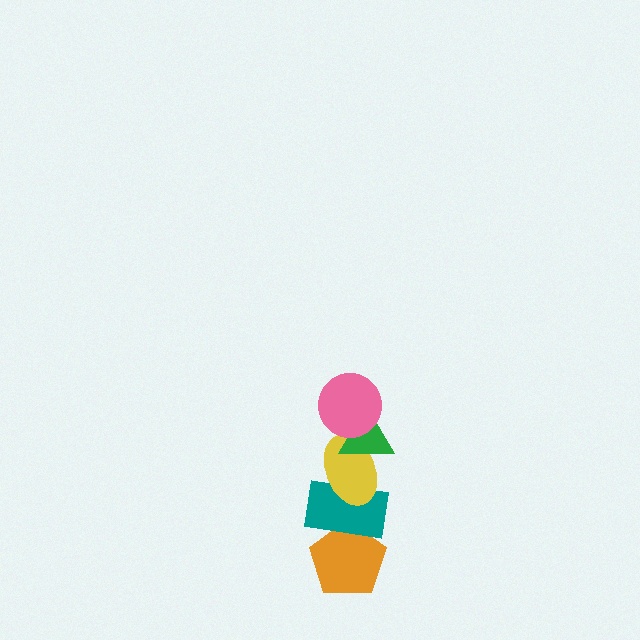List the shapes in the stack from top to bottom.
From top to bottom: the pink circle, the green triangle, the yellow ellipse, the teal rectangle, the orange pentagon.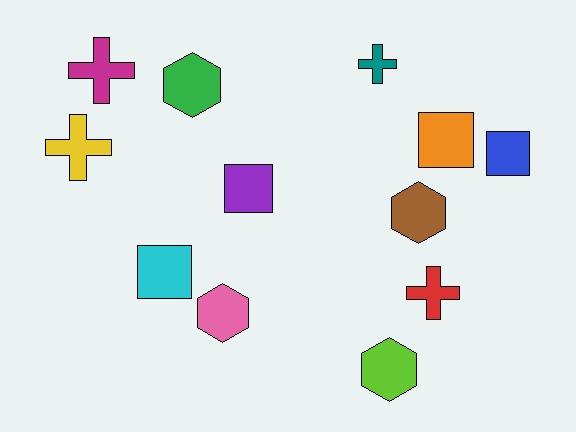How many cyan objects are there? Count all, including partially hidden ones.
There is 1 cyan object.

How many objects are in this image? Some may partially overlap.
There are 12 objects.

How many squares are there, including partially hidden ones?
There are 4 squares.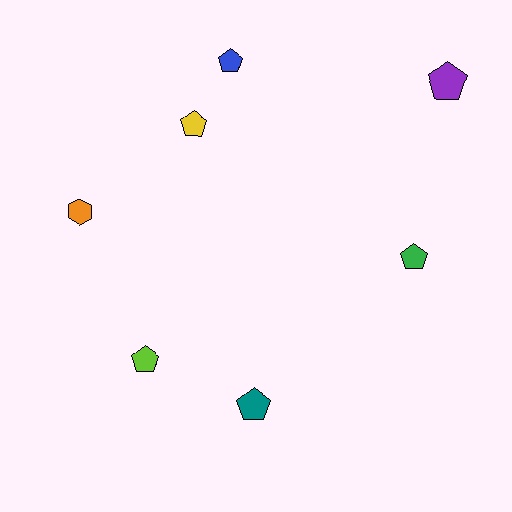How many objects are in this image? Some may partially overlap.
There are 7 objects.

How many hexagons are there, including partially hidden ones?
There is 1 hexagon.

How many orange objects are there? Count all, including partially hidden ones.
There is 1 orange object.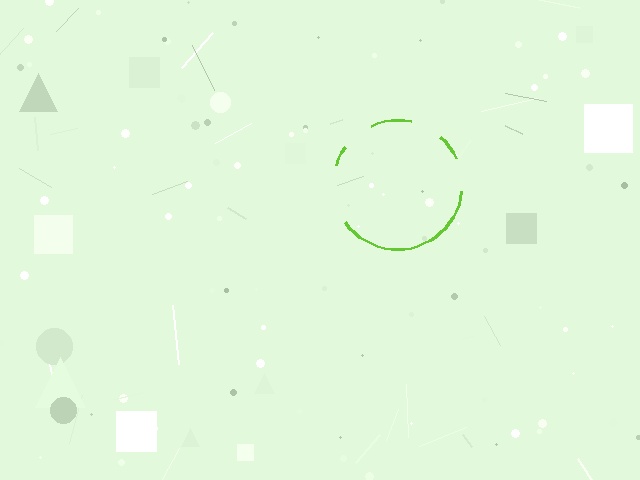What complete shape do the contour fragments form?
The contour fragments form a circle.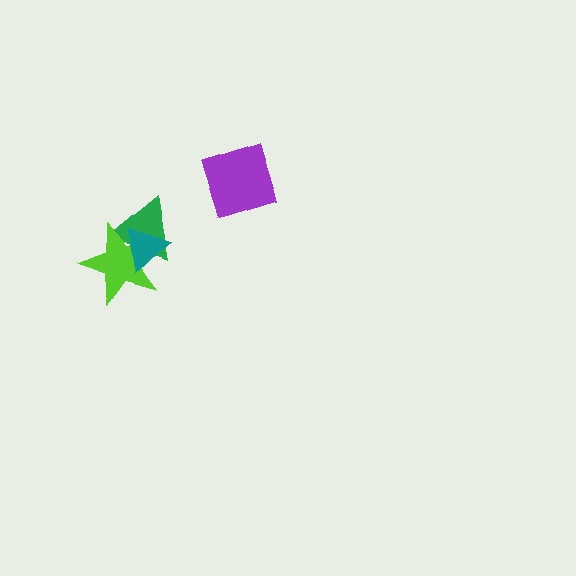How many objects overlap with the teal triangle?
2 objects overlap with the teal triangle.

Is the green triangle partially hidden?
Yes, it is partially covered by another shape.